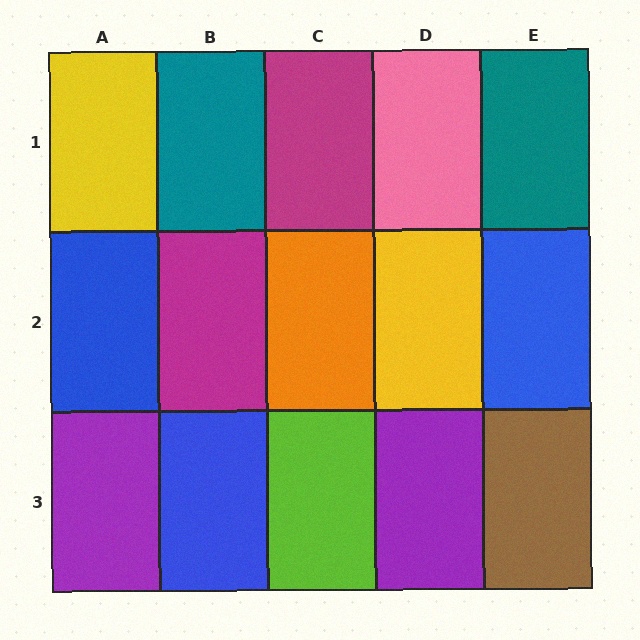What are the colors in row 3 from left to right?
Purple, blue, lime, purple, brown.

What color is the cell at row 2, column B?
Magenta.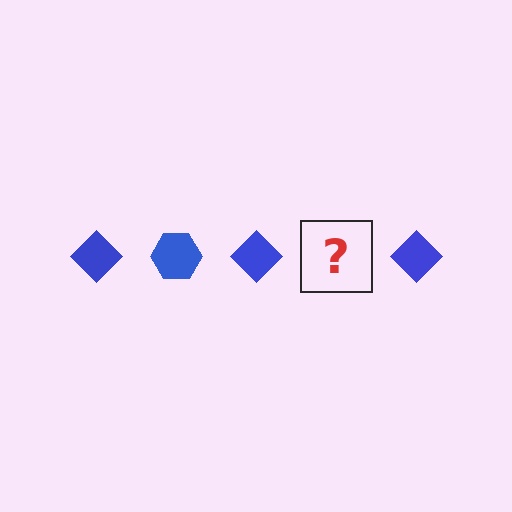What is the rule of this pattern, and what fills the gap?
The rule is that the pattern cycles through diamond, hexagon shapes in blue. The gap should be filled with a blue hexagon.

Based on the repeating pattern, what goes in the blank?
The blank should be a blue hexagon.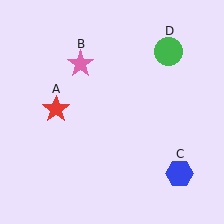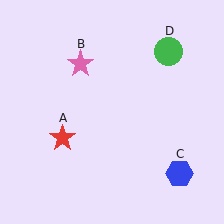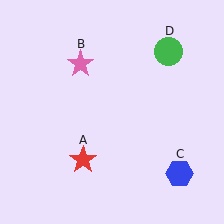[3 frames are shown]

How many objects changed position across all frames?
1 object changed position: red star (object A).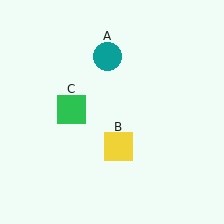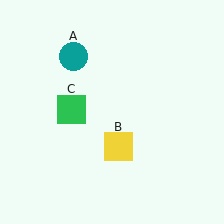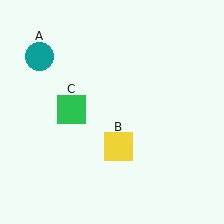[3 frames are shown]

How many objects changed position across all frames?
1 object changed position: teal circle (object A).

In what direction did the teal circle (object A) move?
The teal circle (object A) moved left.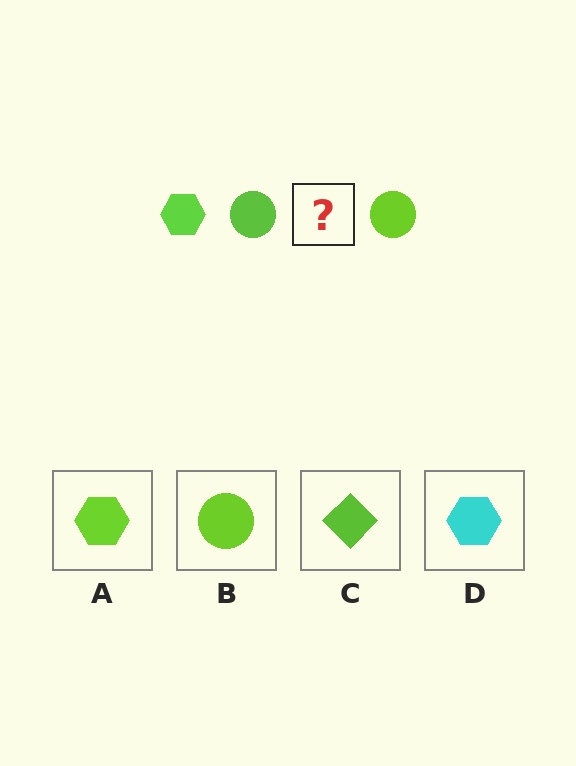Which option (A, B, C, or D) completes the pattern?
A.